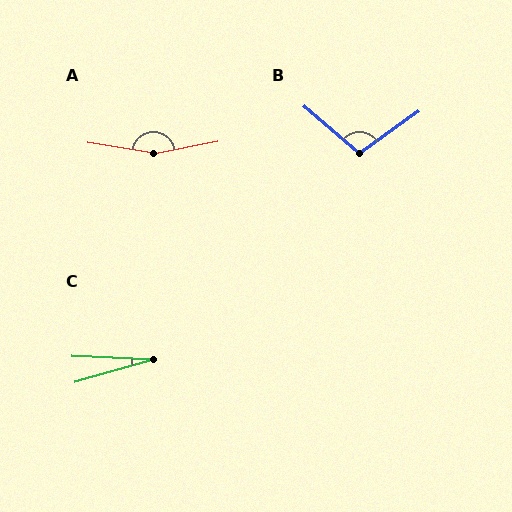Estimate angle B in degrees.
Approximately 104 degrees.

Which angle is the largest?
A, at approximately 161 degrees.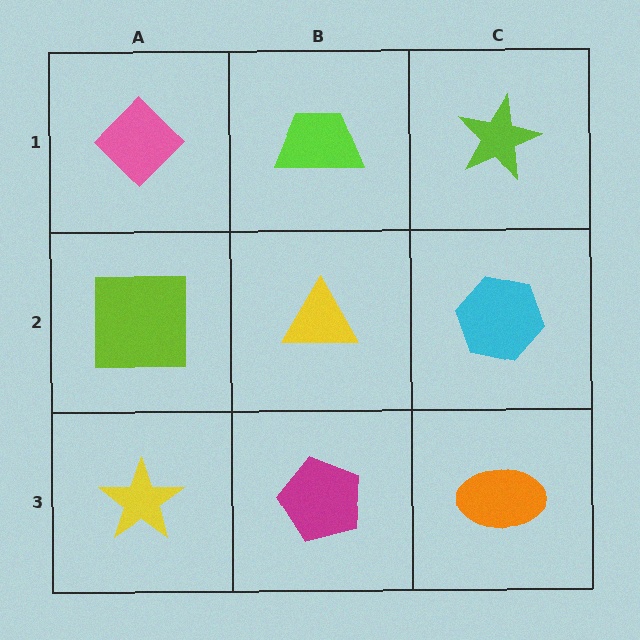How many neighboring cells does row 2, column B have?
4.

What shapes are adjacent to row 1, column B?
A yellow triangle (row 2, column B), a pink diamond (row 1, column A), a lime star (row 1, column C).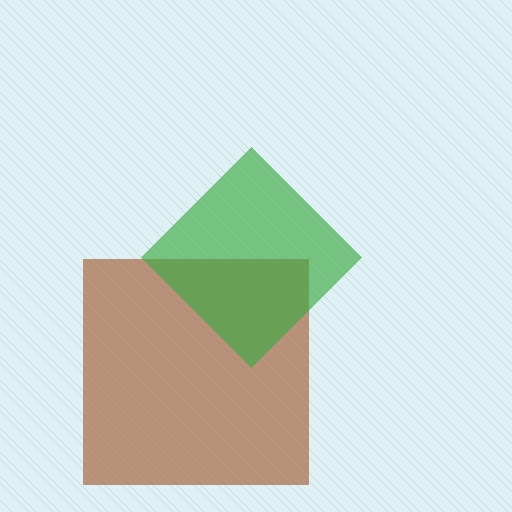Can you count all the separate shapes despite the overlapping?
Yes, there are 2 separate shapes.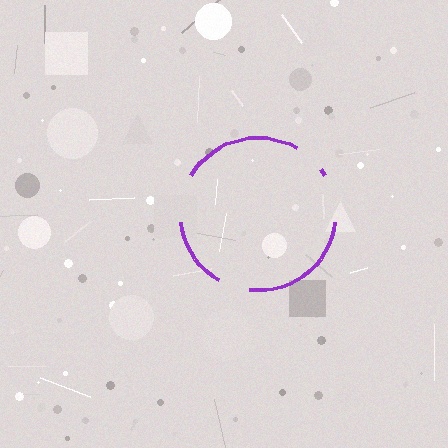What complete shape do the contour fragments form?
The contour fragments form a circle.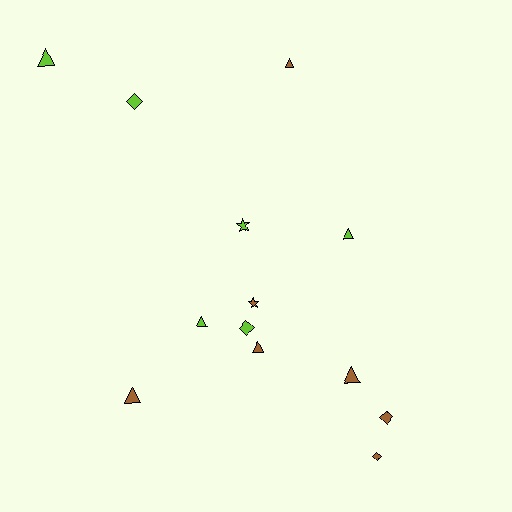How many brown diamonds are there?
There are 2 brown diamonds.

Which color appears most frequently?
Brown, with 7 objects.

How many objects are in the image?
There are 13 objects.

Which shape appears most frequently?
Triangle, with 7 objects.